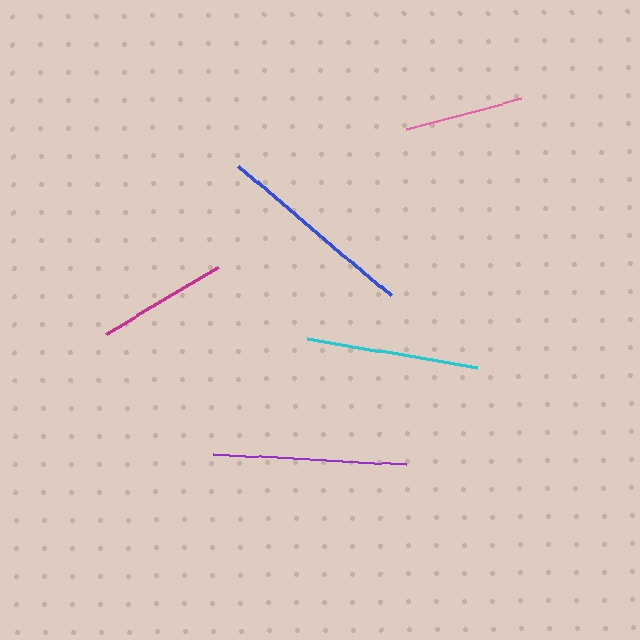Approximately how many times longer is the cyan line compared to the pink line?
The cyan line is approximately 1.5 times the length of the pink line.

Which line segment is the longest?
The blue line is the longest at approximately 200 pixels.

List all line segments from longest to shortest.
From longest to shortest: blue, purple, cyan, magenta, pink.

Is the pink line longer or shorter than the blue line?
The blue line is longer than the pink line.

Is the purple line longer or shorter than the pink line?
The purple line is longer than the pink line.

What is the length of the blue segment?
The blue segment is approximately 200 pixels long.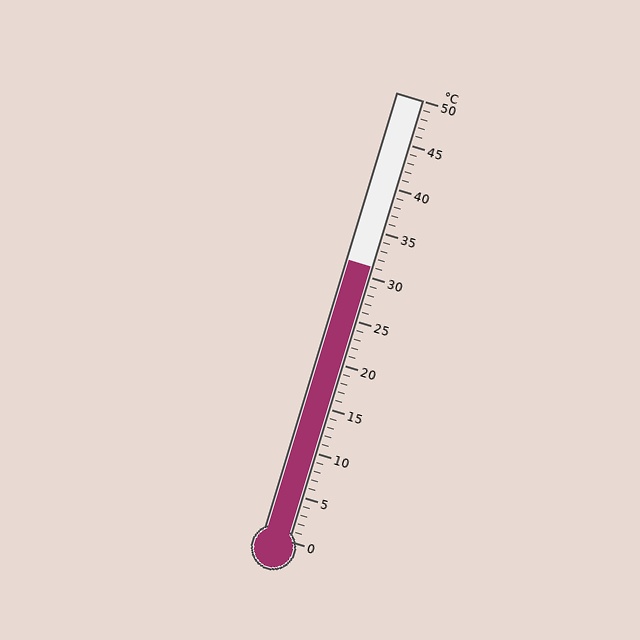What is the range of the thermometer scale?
The thermometer scale ranges from 0°C to 50°C.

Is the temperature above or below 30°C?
The temperature is above 30°C.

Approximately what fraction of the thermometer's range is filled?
The thermometer is filled to approximately 60% of its range.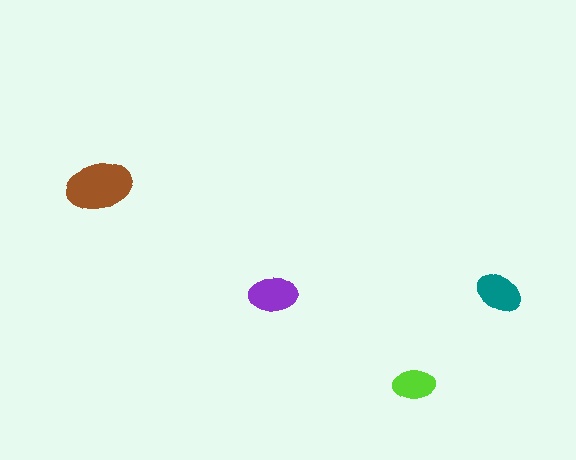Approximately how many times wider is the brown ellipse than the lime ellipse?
About 1.5 times wider.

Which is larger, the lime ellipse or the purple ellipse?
The purple one.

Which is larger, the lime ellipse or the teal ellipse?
The teal one.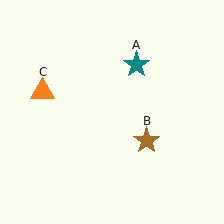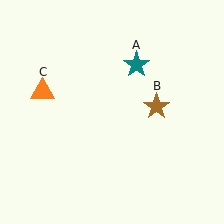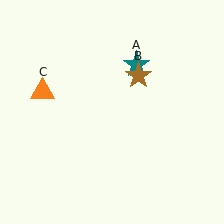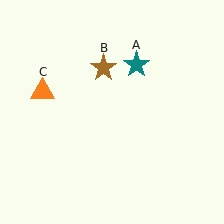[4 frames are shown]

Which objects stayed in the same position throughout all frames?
Teal star (object A) and orange triangle (object C) remained stationary.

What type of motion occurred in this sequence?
The brown star (object B) rotated counterclockwise around the center of the scene.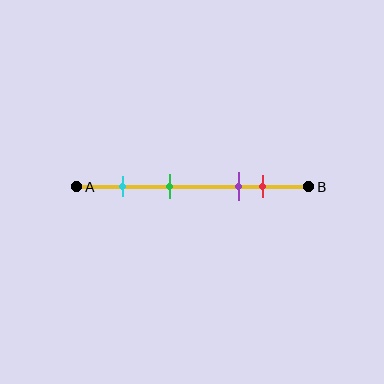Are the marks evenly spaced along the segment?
No, the marks are not evenly spaced.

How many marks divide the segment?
There are 4 marks dividing the segment.